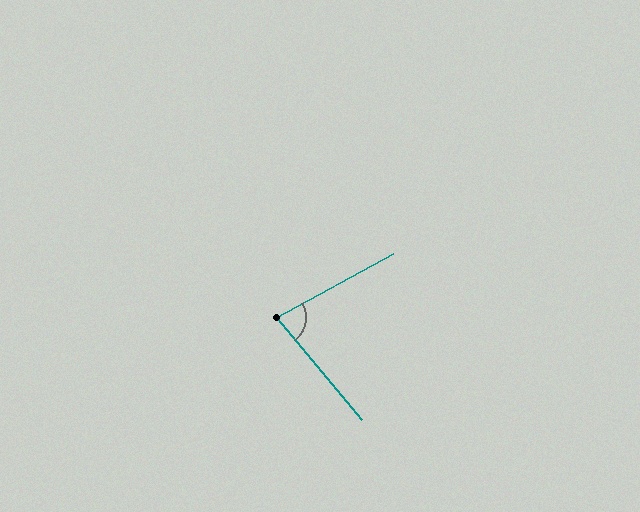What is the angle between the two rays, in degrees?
Approximately 79 degrees.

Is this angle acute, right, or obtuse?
It is acute.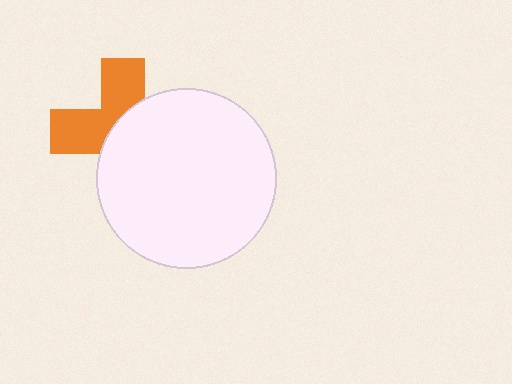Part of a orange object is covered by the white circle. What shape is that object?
It is a cross.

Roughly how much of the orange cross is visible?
A small part of it is visible (roughly 44%).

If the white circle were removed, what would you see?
You would see the complete orange cross.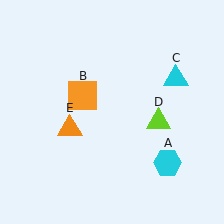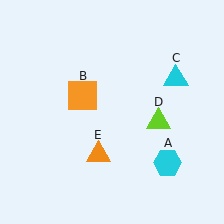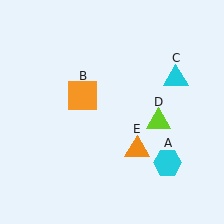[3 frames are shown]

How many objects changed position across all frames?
1 object changed position: orange triangle (object E).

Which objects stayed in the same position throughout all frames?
Cyan hexagon (object A) and orange square (object B) and cyan triangle (object C) and lime triangle (object D) remained stationary.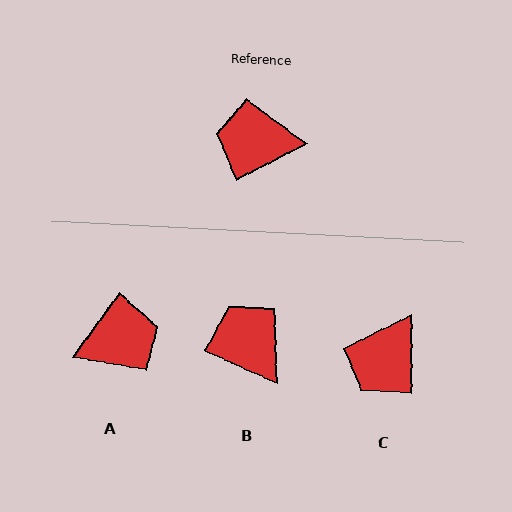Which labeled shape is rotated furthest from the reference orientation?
A, about 153 degrees away.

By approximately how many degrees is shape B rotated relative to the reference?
Approximately 51 degrees clockwise.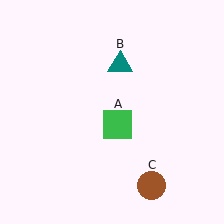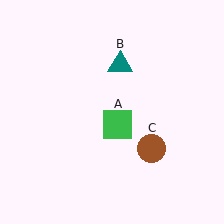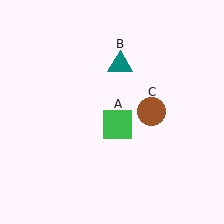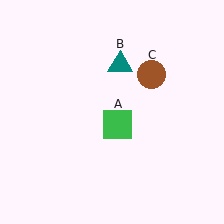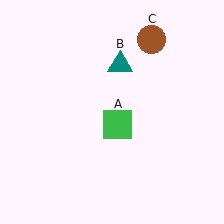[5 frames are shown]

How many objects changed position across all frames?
1 object changed position: brown circle (object C).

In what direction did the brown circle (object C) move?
The brown circle (object C) moved up.